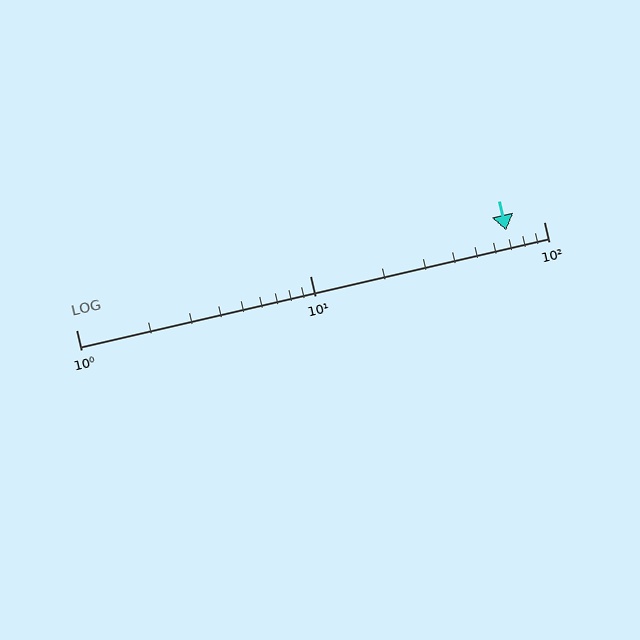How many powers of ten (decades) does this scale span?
The scale spans 2 decades, from 1 to 100.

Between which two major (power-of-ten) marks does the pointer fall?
The pointer is between 10 and 100.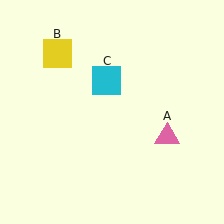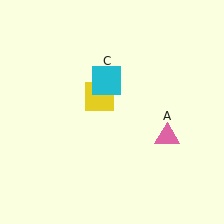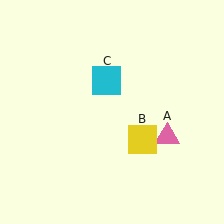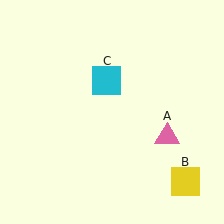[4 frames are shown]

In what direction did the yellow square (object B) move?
The yellow square (object B) moved down and to the right.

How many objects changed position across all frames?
1 object changed position: yellow square (object B).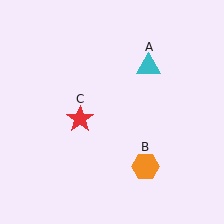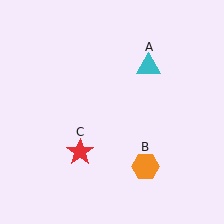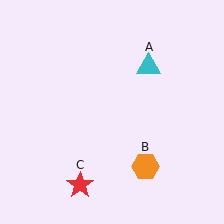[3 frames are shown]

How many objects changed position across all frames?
1 object changed position: red star (object C).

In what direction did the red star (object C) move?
The red star (object C) moved down.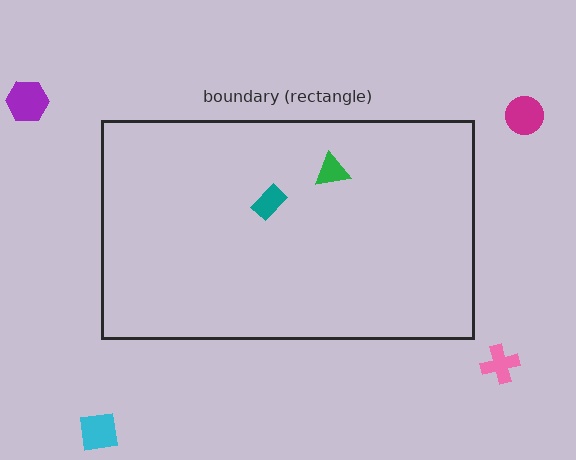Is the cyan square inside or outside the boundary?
Outside.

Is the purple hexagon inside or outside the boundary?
Outside.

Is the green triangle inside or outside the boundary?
Inside.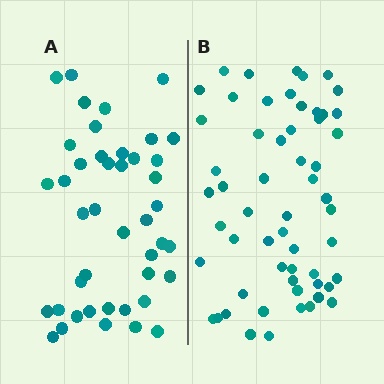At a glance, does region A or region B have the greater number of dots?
Region B (the right region) has more dots.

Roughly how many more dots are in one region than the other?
Region B has approximately 15 more dots than region A.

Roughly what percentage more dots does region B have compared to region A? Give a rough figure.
About 35% more.